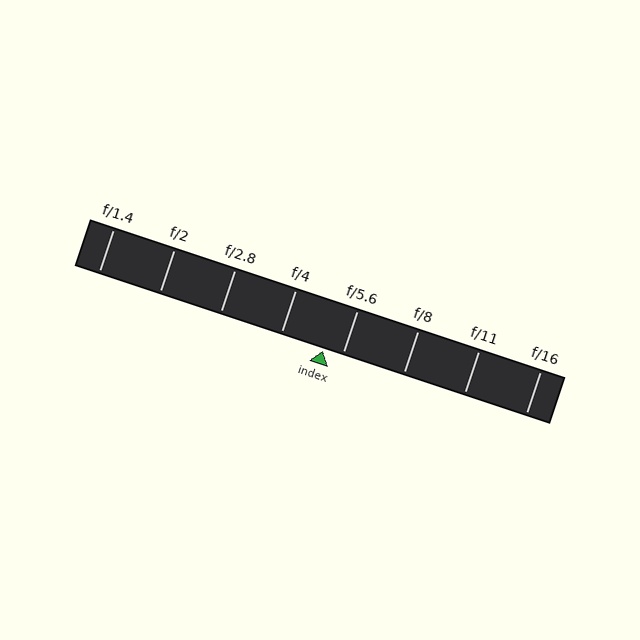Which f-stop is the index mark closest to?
The index mark is closest to f/5.6.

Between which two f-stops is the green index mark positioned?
The index mark is between f/4 and f/5.6.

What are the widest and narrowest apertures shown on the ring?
The widest aperture shown is f/1.4 and the narrowest is f/16.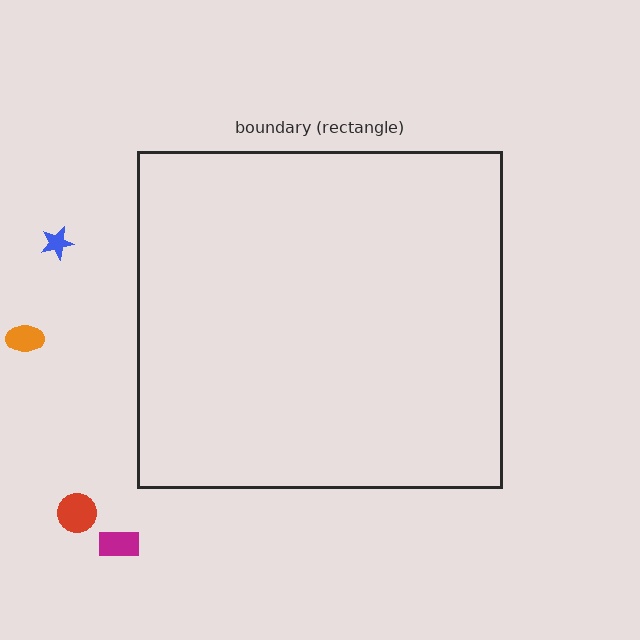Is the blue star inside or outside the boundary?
Outside.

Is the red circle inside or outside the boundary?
Outside.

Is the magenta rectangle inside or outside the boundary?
Outside.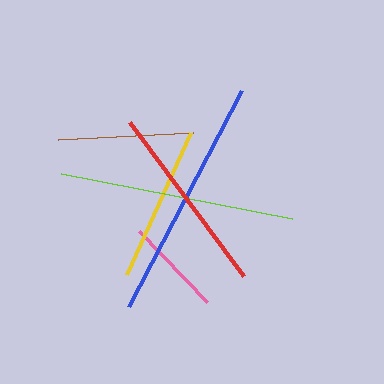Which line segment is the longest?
The blue line is the longest at approximately 244 pixels.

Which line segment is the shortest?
The pink line is the shortest at approximately 98 pixels.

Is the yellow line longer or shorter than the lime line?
The lime line is longer than the yellow line.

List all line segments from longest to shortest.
From longest to shortest: blue, lime, red, yellow, brown, pink.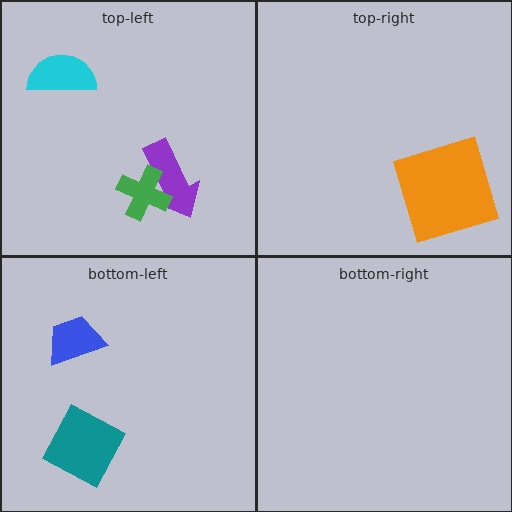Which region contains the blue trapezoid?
The bottom-left region.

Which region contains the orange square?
The top-right region.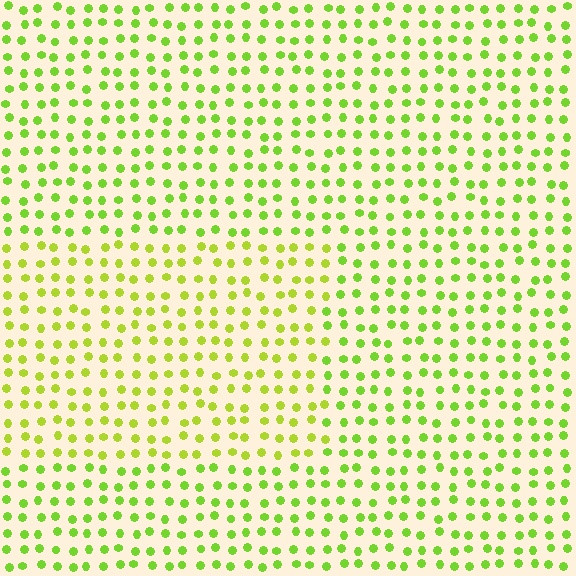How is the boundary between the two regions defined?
The boundary is defined purely by a slight shift in hue (about 20 degrees). Spacing, size, and orientation are identical on both sides.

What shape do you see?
I see a rectangle.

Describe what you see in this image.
The image is filled with small lime elements in a uniform arrangement. A rectangle-shaped region is visible where the elements are tinted to a slightly different hue, forming a subtle color boundary.